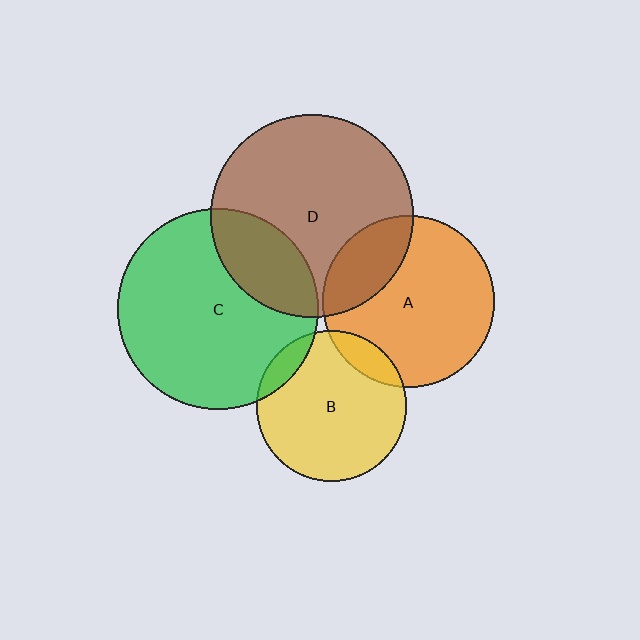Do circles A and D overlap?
Yes.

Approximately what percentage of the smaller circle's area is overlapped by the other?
Approximately 25%.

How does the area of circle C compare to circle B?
Approximately 1.8 times.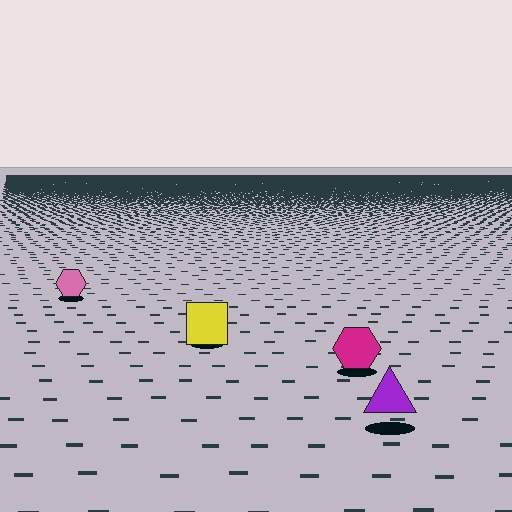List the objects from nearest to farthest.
From nearest to farthest: the purple triangle, the magenta hexagon, the yellow square, the pink hexagon.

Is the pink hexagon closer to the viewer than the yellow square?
No. The yellow square is closer — you can tell from the texture gradient: the ground texture is coarser near it.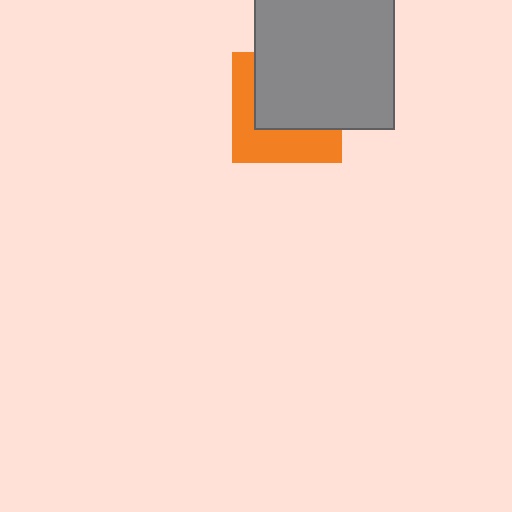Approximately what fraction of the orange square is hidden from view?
Roughly 56% of the orange square is hidden behind the gray square.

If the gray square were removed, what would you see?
You would see the complete orange square.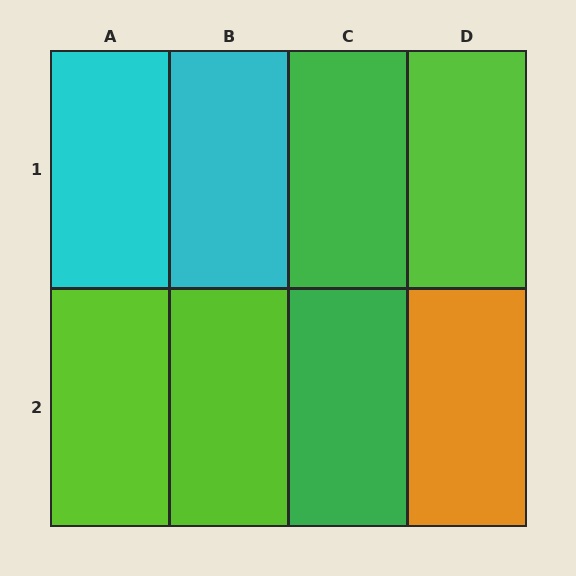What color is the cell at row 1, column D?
Lime.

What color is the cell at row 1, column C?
Green.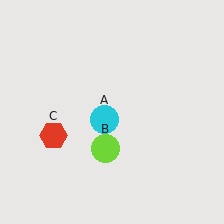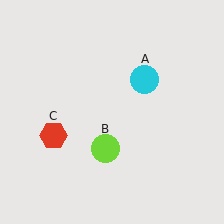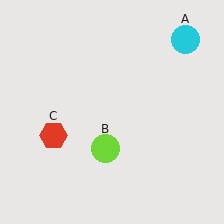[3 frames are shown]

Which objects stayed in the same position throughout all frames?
Lime circle (object B) and red hexagon (object C) remained stationary.